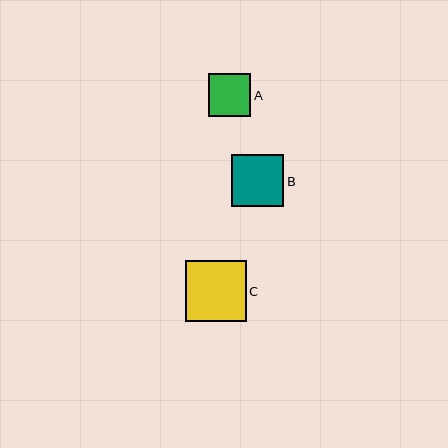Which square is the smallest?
Square A is the smallest with a size of approximately 43 pixels.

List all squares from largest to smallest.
From largest to smallest: C, B, A.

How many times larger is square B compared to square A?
Square B is approximately 1.2 times the size of square A.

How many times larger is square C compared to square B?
Square C is approximately 1.2 times the size of square B.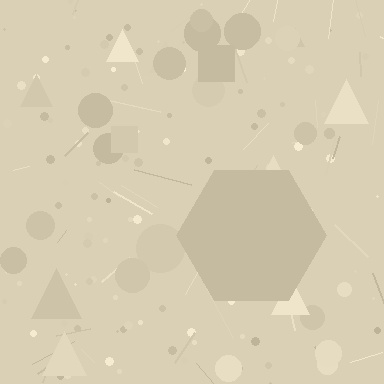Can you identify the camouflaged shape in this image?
The camouflaged shape is a hexagon.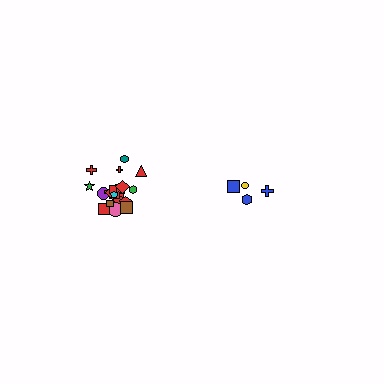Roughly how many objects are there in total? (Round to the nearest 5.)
Roughly 25 objects in total.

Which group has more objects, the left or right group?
The left group.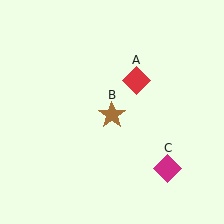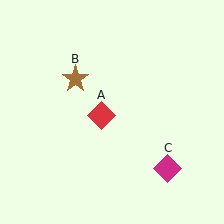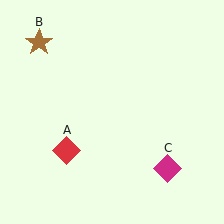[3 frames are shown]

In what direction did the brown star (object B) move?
The brown star (object B) moved up and to the left.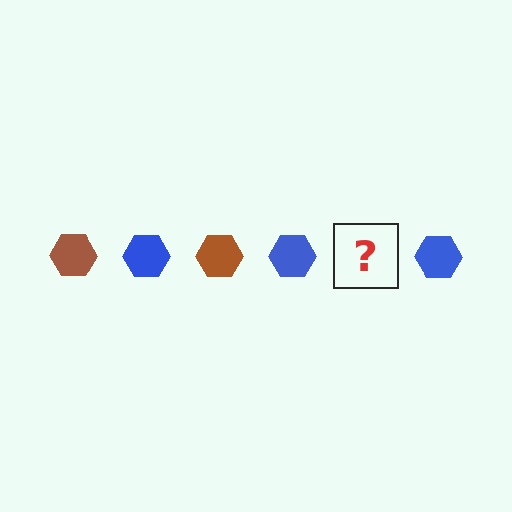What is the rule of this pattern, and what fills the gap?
The rule is that the pattern cycles through brown, blue hexagons. The gap should be filled with a brown hexagon.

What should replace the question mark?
The question mark should be replaced with a brown hexagon.